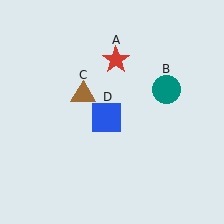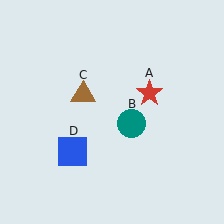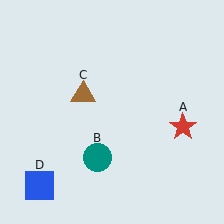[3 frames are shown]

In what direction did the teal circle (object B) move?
The teal circle (object B) moved down and to the left.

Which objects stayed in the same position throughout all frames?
Brown triangle (object C) remained stationary.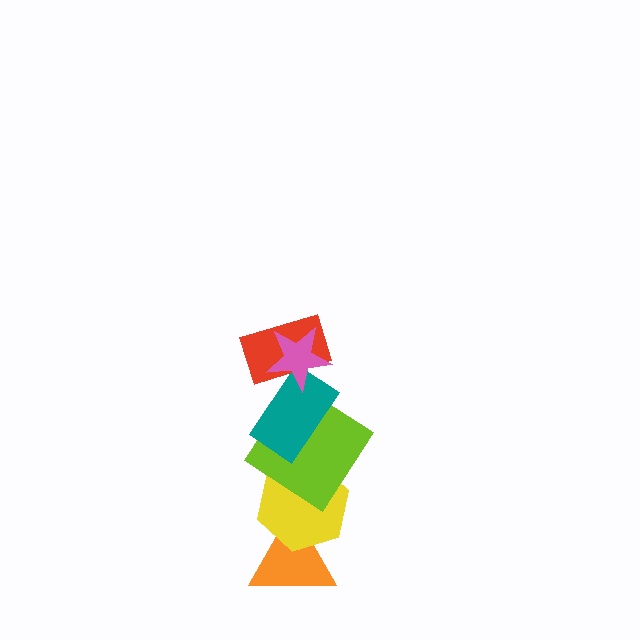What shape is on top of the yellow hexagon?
The lime diamond is on top of the yellow hexagon.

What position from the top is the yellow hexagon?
The yellow hexagon is 5th from the top.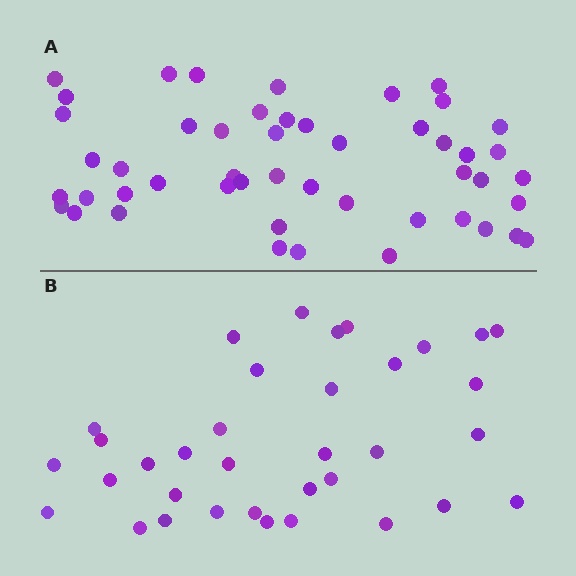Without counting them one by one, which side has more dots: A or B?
Region A (the top region) has more dots.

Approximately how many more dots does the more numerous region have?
Region A has approximately 15 more dots than region B.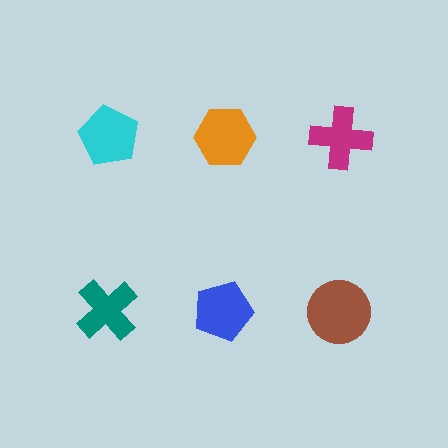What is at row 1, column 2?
An orange hexagon.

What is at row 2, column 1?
A teal cross.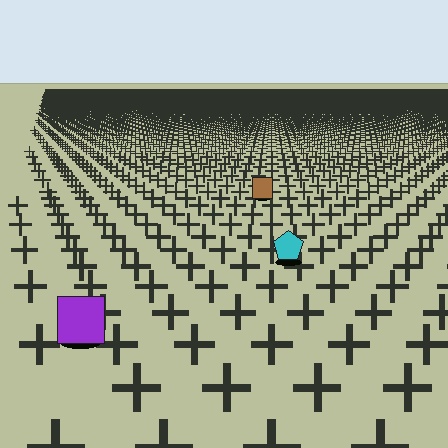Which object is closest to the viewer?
The purple square is closest. The texture marks near it are larger and more spread out.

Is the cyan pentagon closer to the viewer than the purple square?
No. The purple square is closer — you can tell from the texture gradient: the ground texture is coarser near it.